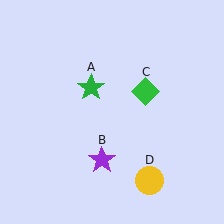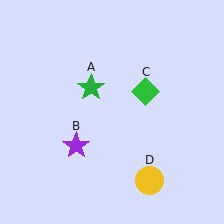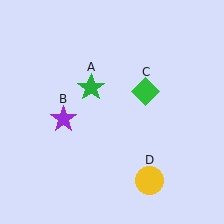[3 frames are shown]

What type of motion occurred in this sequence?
The purple star (object B) rotated clockwise around the center of the scene.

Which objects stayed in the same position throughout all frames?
Green star (object A) and green diamond (object C) and yellow circle (object D) remained stationary.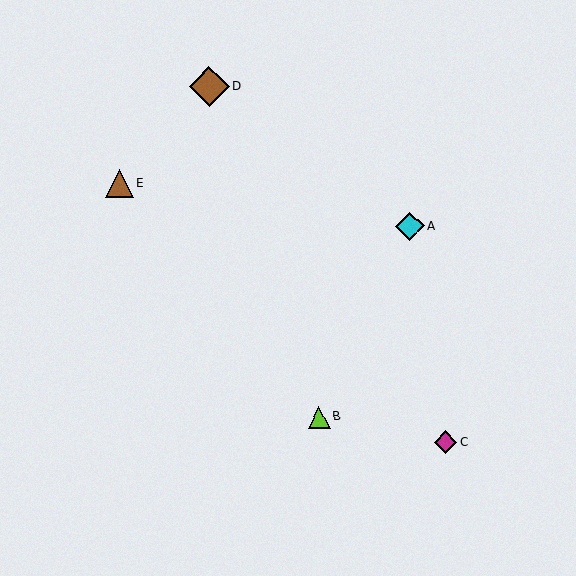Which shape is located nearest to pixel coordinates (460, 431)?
The magenta diamond (labeled C) at (445, 442) is nearest to that location.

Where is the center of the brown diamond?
The center of the brown diamond is at (209, 86).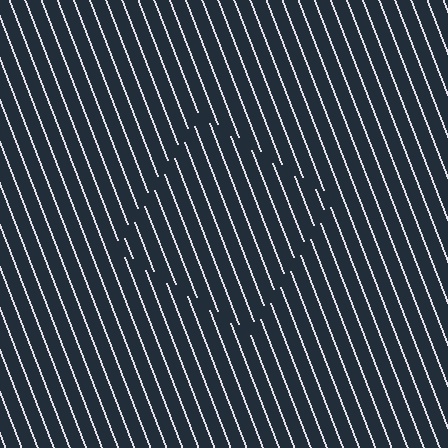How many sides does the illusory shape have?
4 sides — the line-ends trace a square.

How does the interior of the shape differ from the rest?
The interior of the shape contains the same grating, shifted by half a period — the contour is defined by the phase discontinuity where line-ends from the inner and outer gratings abut.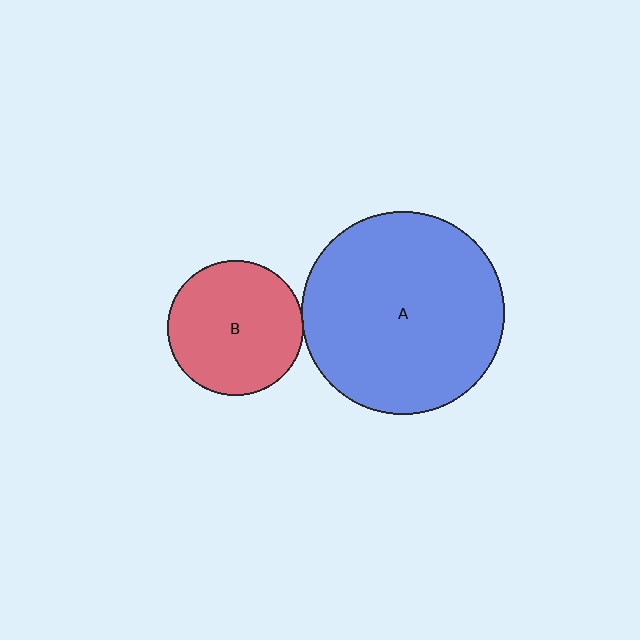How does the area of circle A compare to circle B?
Approximately 2.2 times.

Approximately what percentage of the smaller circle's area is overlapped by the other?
Approximately 5%.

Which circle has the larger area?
Circle A (blue).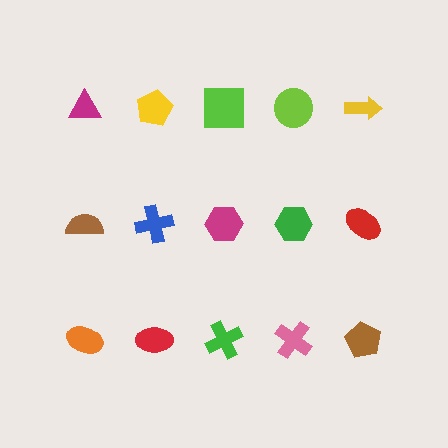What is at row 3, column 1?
An orange ellipse.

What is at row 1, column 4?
A lime circle.